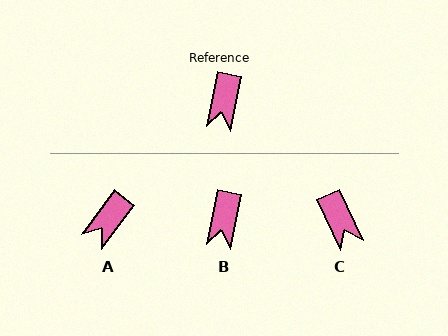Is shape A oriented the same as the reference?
No, it is off by about 26 degrees.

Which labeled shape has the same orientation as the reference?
B.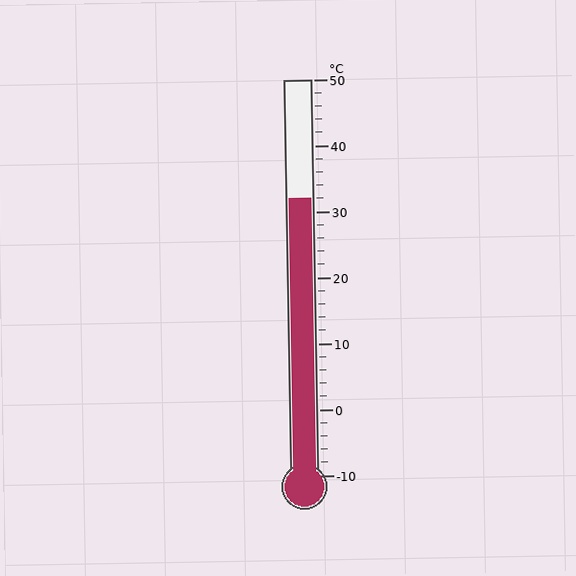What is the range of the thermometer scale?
The thermometer scale ranges from -10°C to 50°C.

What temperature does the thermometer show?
The thermometer shows approximately 32°C.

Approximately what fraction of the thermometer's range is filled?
The thermometer is filled to approximately 70% of its range.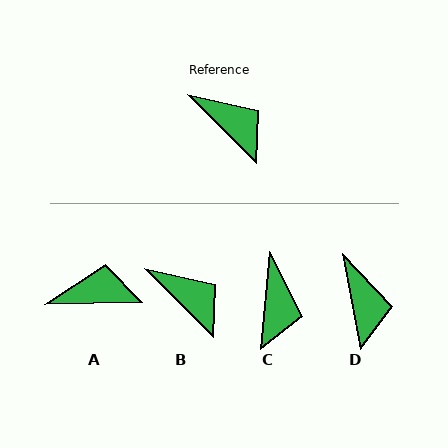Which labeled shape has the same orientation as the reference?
B.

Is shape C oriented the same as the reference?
No, it is off by about 50 degrees.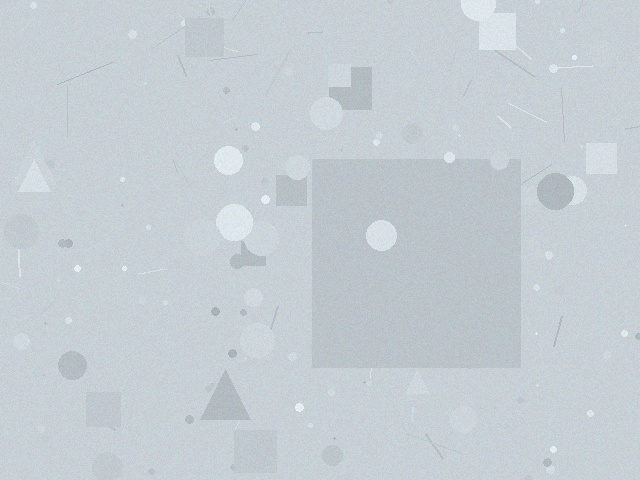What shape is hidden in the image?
A square is hidden in the image.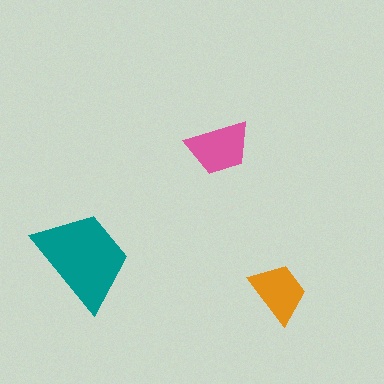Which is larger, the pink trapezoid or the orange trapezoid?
The pink one.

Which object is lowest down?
The orange trapezoid is bottommost.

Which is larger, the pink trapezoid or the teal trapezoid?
The teal one.